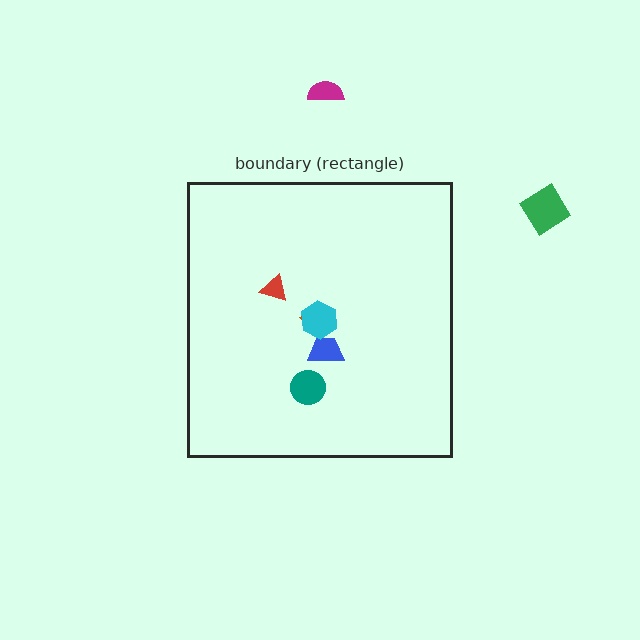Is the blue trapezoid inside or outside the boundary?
Inside.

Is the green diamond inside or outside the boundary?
Outside.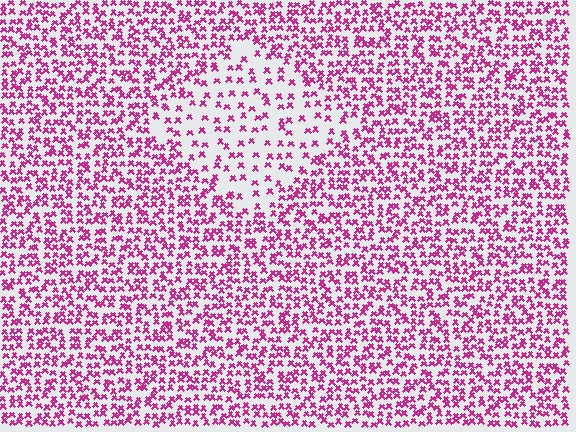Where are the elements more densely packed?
The elements are more densely packed outside the diamond boundary.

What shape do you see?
I see a diamond.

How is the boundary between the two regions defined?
The boundary is defined by a change in element density (approximately 2.2x ratio). All elements are the same color, size, and shape.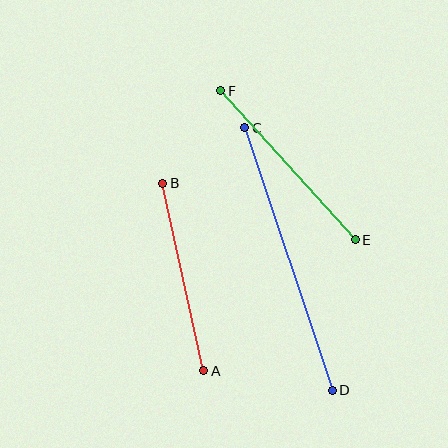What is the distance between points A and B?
The distance is approximately 192 pixels.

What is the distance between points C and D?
The distance is approximately 277 pixels.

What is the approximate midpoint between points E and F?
The midpoint is at approximately (288, 165) pixels.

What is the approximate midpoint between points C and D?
The midpoint is at approximately (288, 259) pixels.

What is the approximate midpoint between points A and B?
The midpoint is at approximately (183, 277) pixels.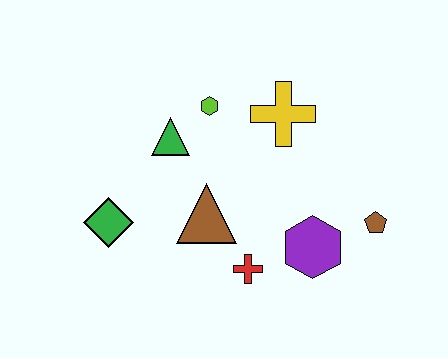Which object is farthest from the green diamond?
The brown pentagon is farthest from the green diamond.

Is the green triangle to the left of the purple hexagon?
Yes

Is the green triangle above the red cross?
Yes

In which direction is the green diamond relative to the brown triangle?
The green diamond is to the left of the brown triangle.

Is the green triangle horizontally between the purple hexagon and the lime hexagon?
No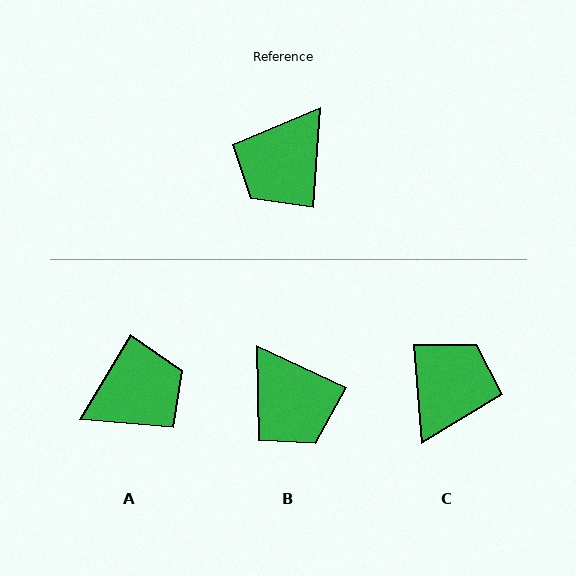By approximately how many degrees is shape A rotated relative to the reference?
Approximately 153 degrees counter-clockwise.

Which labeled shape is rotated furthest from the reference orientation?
C, about 172 degrees away.